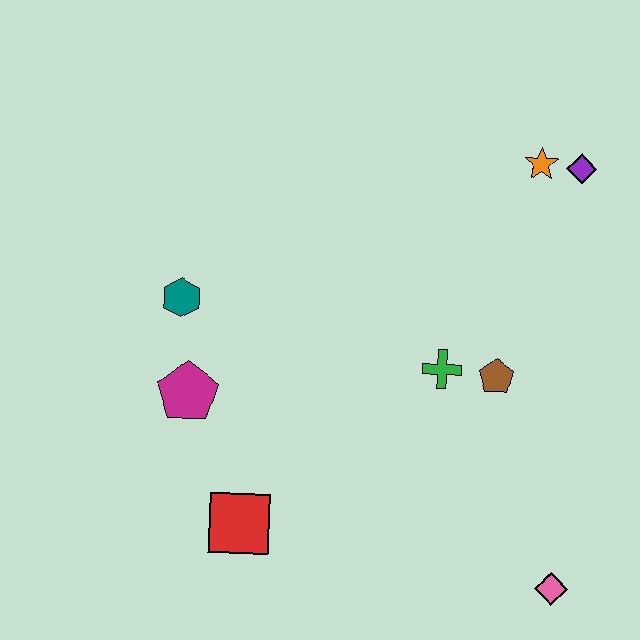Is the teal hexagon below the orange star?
Yes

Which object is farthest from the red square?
The purple diamond is farthest from the red square.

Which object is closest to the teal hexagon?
The magenta pentagon is closest to the teal hexagon.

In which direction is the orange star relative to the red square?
The orange star is above the red square.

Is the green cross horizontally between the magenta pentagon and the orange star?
Yes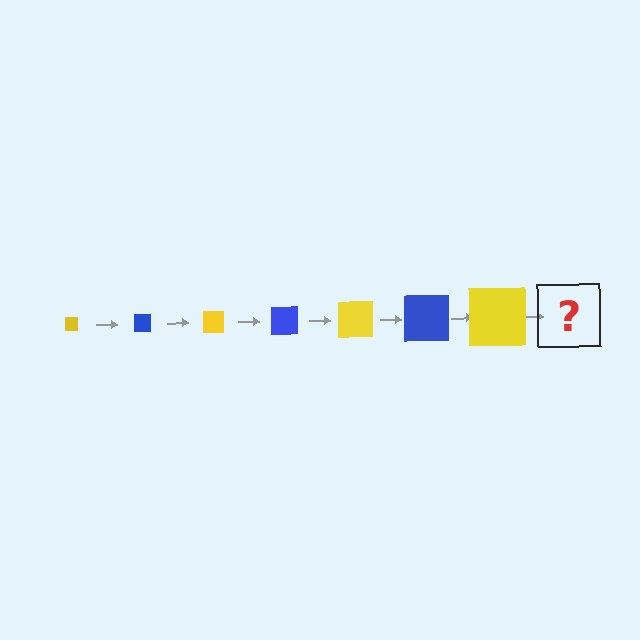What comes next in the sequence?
The next element should be a blue square, larger than the previous one.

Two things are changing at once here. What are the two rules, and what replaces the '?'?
The two rules are that the square grows larger each step and the color cycles through yellow and blue. The '?' should be a blue square, larger than the previous one.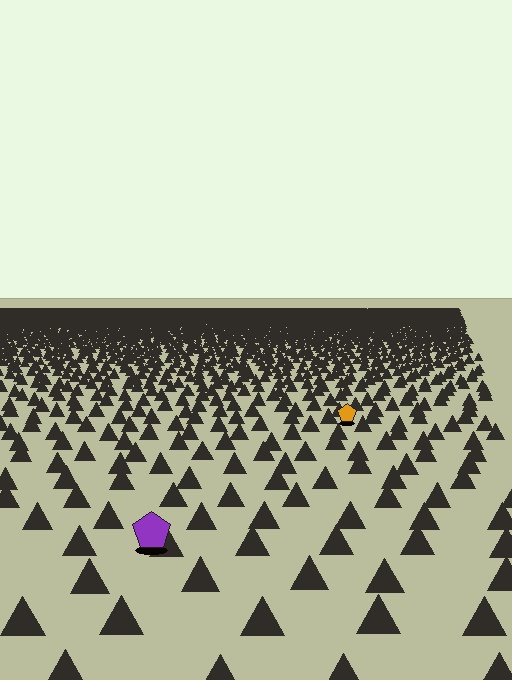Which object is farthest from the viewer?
The orange pentagon is farthest from the viewer. It appears smaller and the ground texture around it is denser.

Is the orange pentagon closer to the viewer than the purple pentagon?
No. The purple pentagon is closer — you can tell from the texture gradient: the ground texture is coarser near it.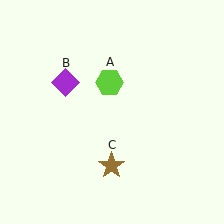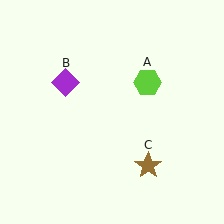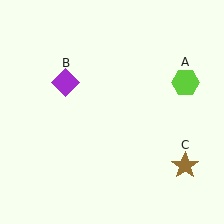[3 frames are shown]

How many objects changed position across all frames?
2 objects changed position: lime hexagon (object A), brown star (object C).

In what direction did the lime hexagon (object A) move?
The lime hexagon (object A) moved right.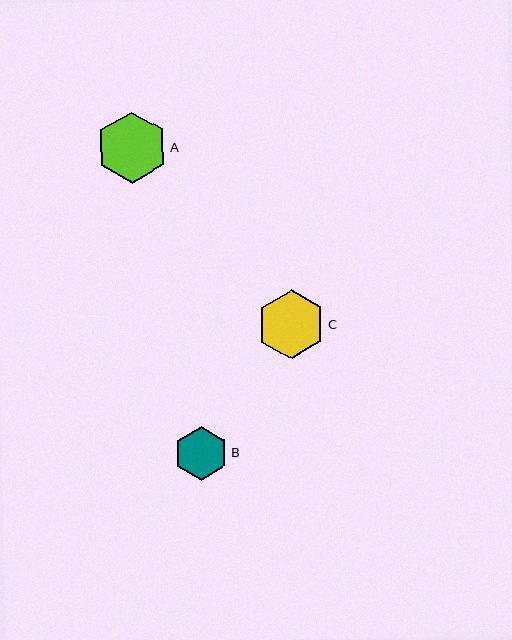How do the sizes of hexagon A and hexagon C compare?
Hexagon A and hexagon C are approximately the same size.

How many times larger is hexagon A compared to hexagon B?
Hexagon A is approximately 1.3 times the size of hexagon B.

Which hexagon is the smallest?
Hexagon B is the smallest with a size of approximately 54 pixels.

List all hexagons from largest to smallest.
From largest to smallest: A, C, B.